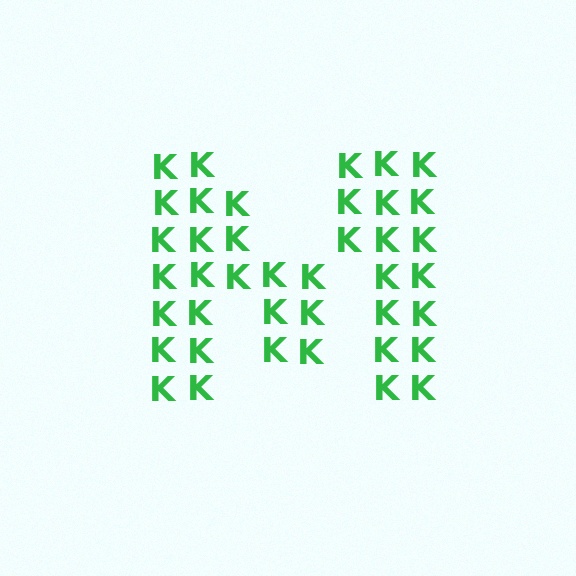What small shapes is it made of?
It is made of small letter K's.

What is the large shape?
The large shape is the letter M.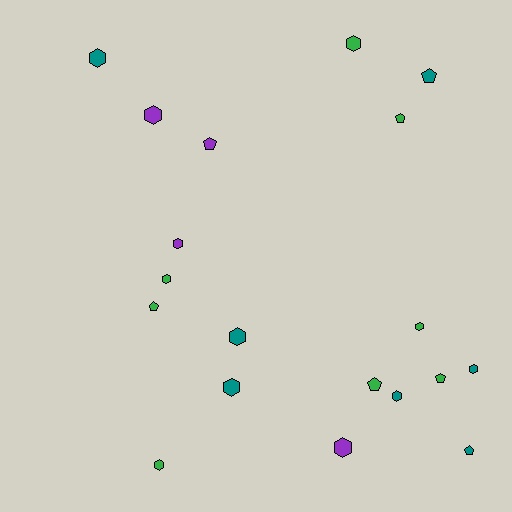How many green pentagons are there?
There are 4 green pentagons.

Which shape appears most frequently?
Hexagon, with 12 objects.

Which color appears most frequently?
Green, with 8 objects.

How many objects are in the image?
There are 19 objects.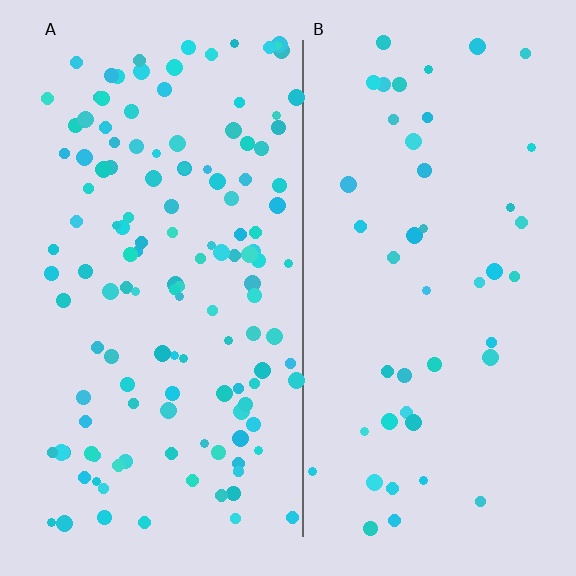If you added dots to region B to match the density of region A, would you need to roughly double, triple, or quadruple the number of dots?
Approximately triple.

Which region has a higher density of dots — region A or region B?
A (the left).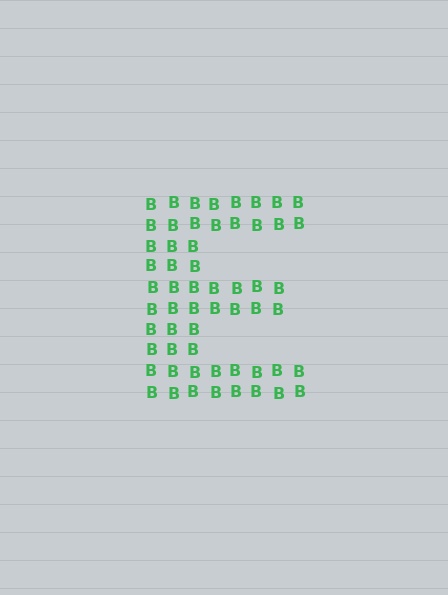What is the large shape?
The large shape is the letter E.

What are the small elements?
The small elements are letter B's.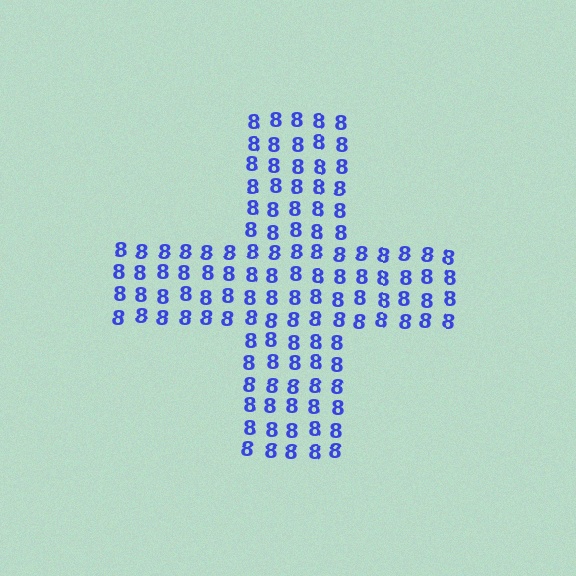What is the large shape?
The large shape is a cross.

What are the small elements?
The small elements are digit 8's.